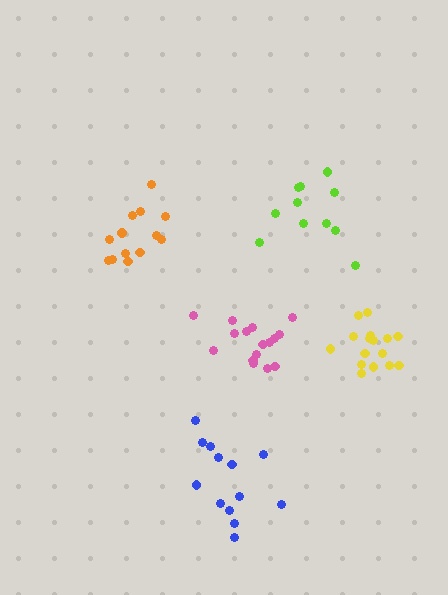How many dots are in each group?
Group 1: 16 dots, Group 2: 13 dots, Group 3: 16 dots, Group 4: 13 dots, Group 5: 11 dots (69 total).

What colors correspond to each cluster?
The clusters are colored: yellow, orange, pink, blue, lime.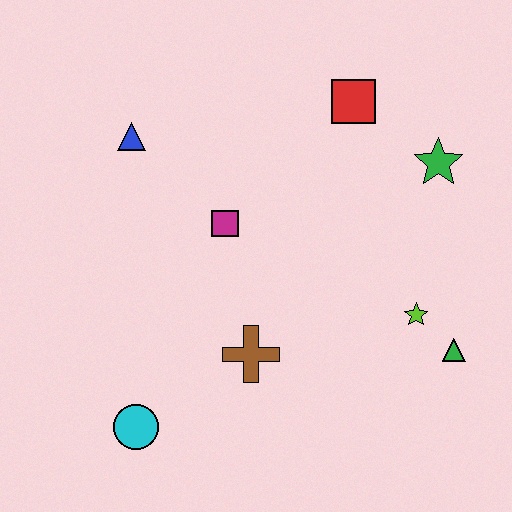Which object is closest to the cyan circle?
The brown cross is closest to the cyan circle.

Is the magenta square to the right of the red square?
No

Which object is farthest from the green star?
The cyan circle is farthest from the green star.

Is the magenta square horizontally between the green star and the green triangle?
No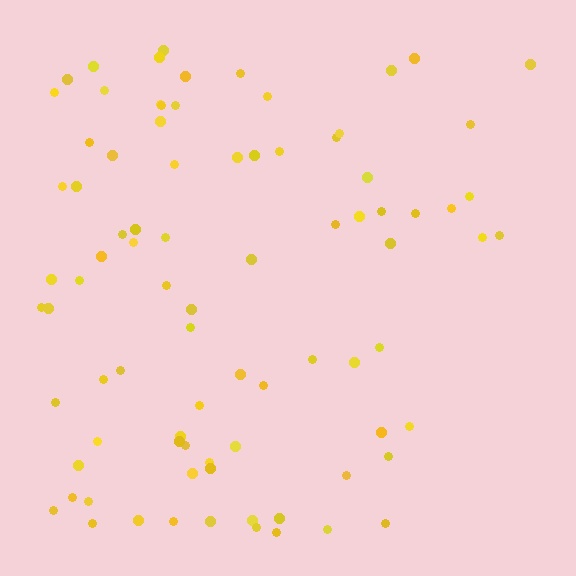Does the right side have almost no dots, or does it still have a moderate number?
Still a moderate number, just noticeably fewer than the left.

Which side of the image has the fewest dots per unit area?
The right.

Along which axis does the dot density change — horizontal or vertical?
Horizontal.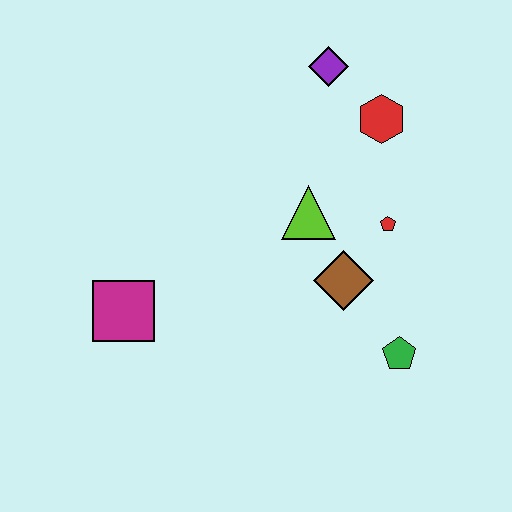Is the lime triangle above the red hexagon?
No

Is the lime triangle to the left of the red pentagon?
Yes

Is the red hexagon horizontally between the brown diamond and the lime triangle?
No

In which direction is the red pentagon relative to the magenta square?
The red pentagon is to the right of the magenta square.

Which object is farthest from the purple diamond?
The magenta square is farthest from the purple diamond.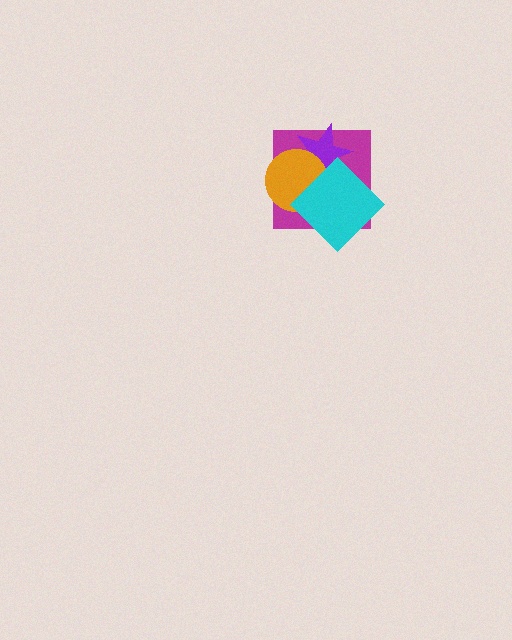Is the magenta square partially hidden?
Yes, it is partially covered by another shape.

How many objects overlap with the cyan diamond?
3 objects overlap with the cyan diamond.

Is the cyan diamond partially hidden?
No, no other shape covers it.